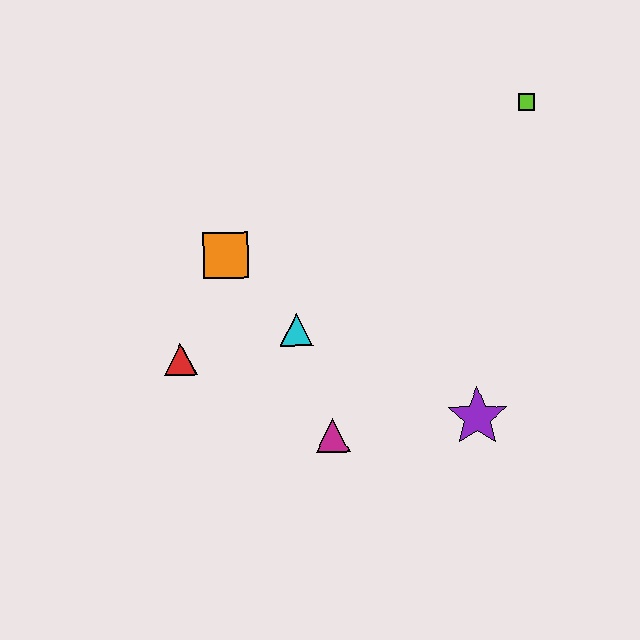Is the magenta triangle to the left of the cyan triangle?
No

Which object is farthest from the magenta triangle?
The lime square is farthest from the magenta triangle.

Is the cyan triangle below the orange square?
Yes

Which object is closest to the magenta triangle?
The cyan triangle is closest to the magenta triangle.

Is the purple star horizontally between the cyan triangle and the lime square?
Yes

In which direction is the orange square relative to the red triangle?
The orange square is above the red triangle.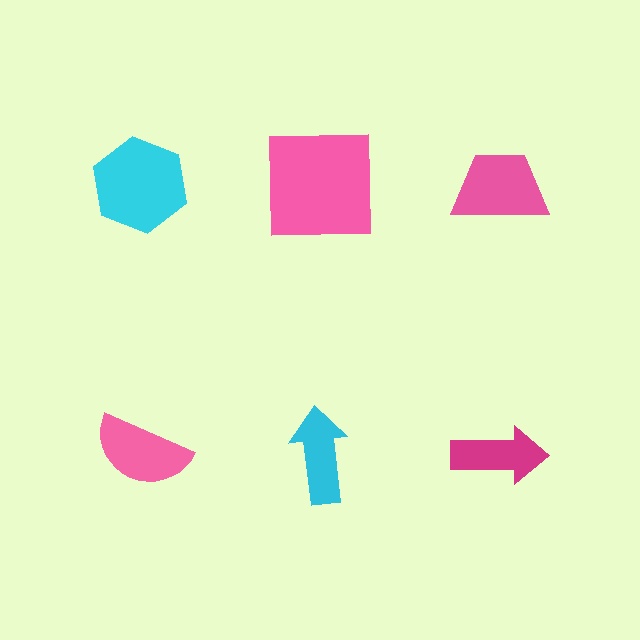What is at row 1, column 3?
A pink trapezoid.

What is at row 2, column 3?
A magenta arrow.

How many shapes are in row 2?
3 shapes.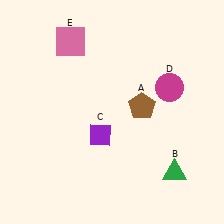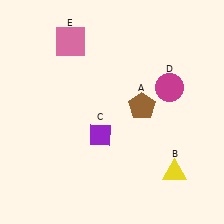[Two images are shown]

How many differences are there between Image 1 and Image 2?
There is 1 difference between the two images.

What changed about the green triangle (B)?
In Image 1, B is green. In Image 2, it changed to yellow.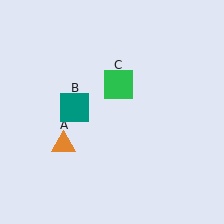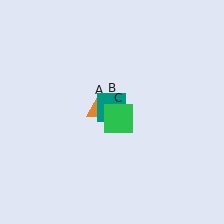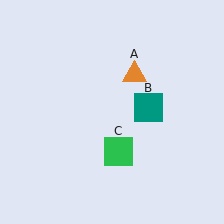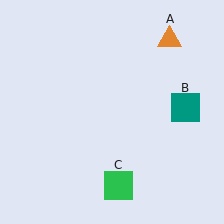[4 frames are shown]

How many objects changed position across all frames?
3 objects changed position: orange triangle (object A), teal square (object B), green square (object C).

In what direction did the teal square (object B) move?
The teal square (object B) moved right.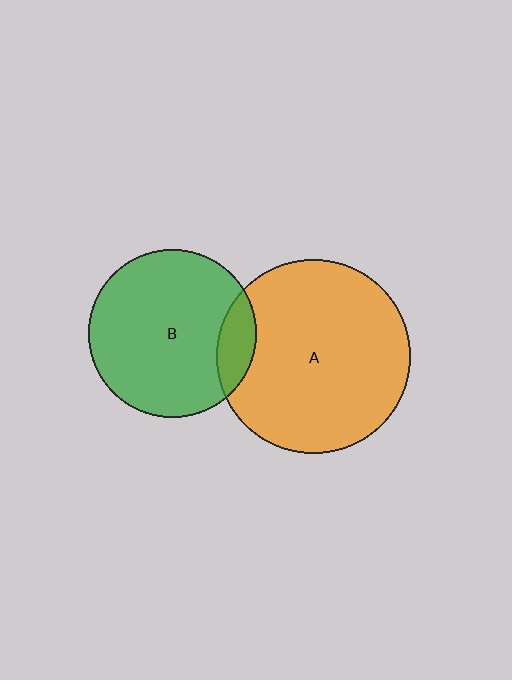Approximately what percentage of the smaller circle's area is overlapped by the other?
Approximately 15%.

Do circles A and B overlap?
Yes.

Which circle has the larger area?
Circle A (orange).